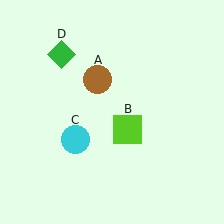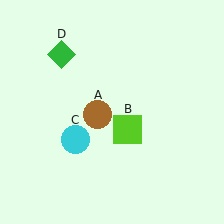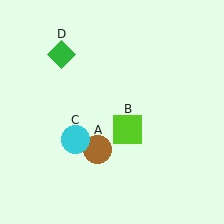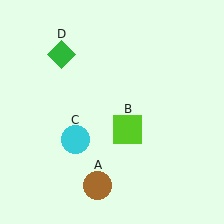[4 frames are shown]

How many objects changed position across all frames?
1 object changed position: brown circle (object A).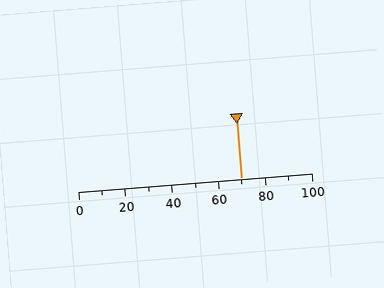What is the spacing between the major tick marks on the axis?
The major ticks are spaced 20 apart.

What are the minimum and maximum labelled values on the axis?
The axis runs from 0 to 100.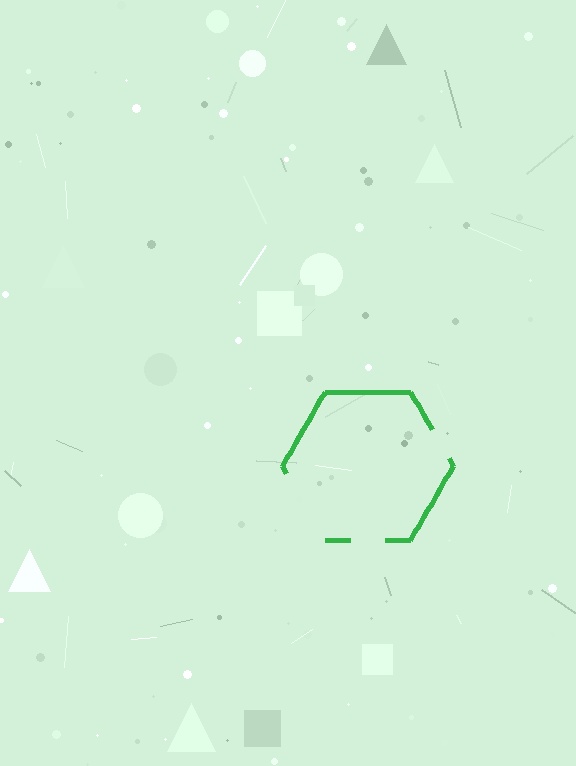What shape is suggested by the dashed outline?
The dashed outline suggests a hexagon.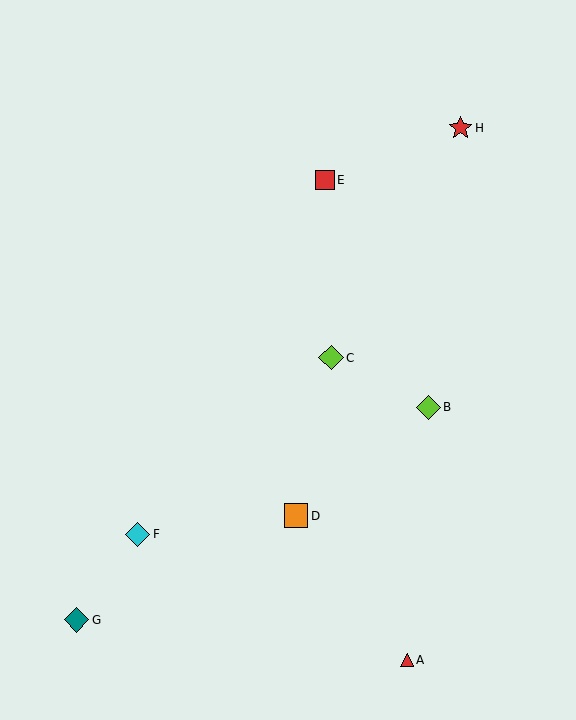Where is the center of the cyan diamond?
The center of the cyan diamond is at (137, 534).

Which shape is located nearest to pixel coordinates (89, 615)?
The teal diamond (labeled G) at (77, 620) is nearest to that location.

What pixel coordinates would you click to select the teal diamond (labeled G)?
Click at (77, 620) to select the teal diamond G.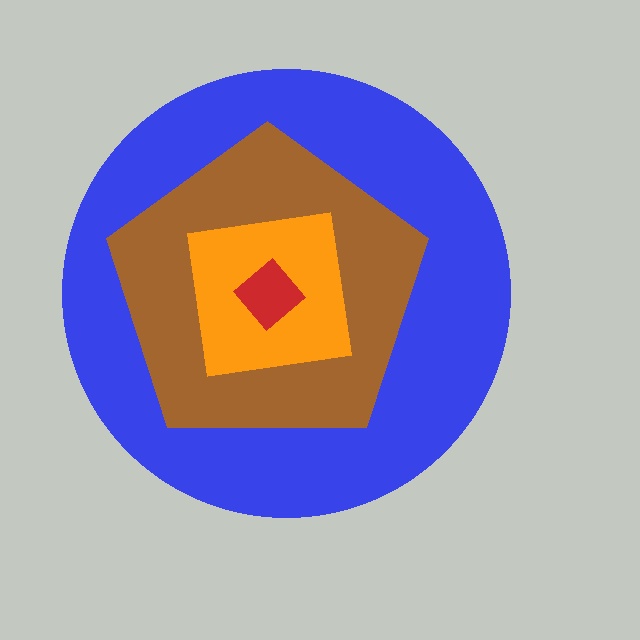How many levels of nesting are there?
4.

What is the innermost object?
The red diamond.